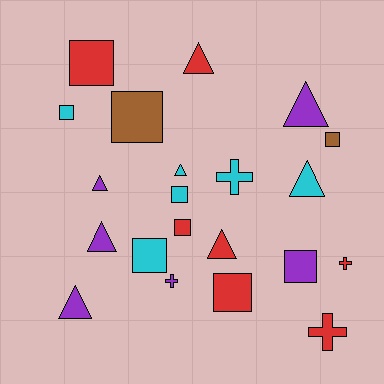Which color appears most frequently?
Red, with 7 objects.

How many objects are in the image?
There are 21 objects.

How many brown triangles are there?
There are no brown triangles.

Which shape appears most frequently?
Square, with 9 objects.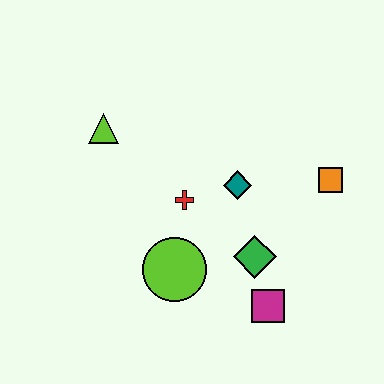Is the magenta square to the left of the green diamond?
No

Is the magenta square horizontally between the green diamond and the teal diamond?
No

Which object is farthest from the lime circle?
The orange square is farthest from the lime circle.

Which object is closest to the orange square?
The teal diamond is closest to the orange square.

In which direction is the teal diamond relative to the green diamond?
The teal diamond is above the green diamond.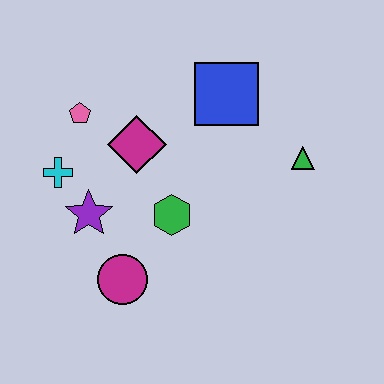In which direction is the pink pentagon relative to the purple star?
The pink pentagon is above the purple star.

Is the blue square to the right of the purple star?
Yes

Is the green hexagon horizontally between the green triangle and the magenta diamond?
Yes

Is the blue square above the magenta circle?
Yes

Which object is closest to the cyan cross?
The purple star is closest to the cyan cross.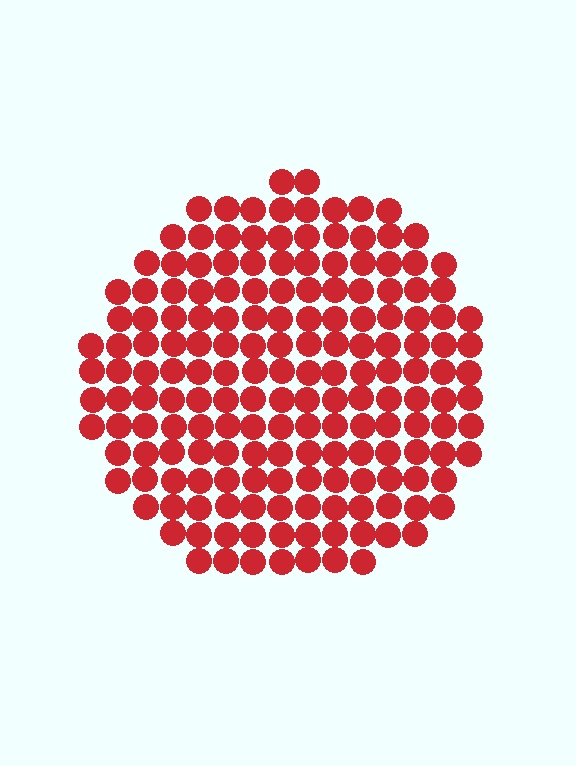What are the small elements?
The small elements are circles.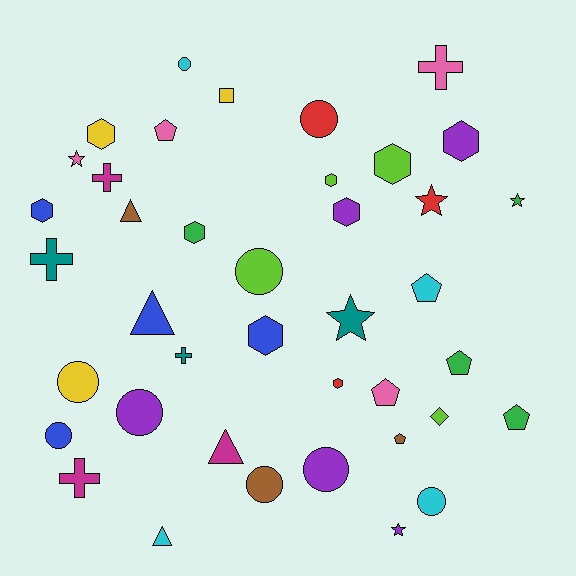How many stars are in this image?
There are 5 stars.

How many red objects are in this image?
There are 3 red objects.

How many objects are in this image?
There are 40 objects.